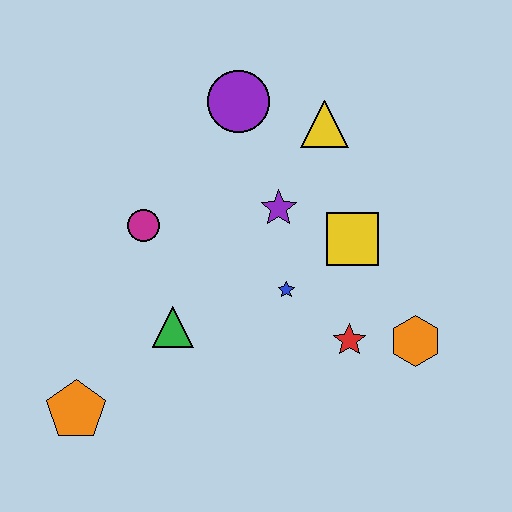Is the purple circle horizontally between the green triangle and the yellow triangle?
Yes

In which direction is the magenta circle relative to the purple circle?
The magenta circle is below the purple circle.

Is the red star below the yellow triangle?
Yes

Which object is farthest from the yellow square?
The orange pentagon is farthest from the yellow square.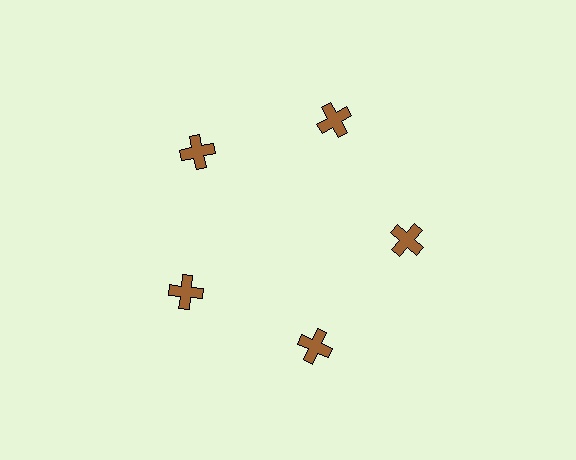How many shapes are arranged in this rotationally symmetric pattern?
There are 5 shapes, arranged in 5 groups of 1.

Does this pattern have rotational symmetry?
Yes, this pattern has 5-fold rotational symmetry. It looks the same after rotating 72 degrees around the center.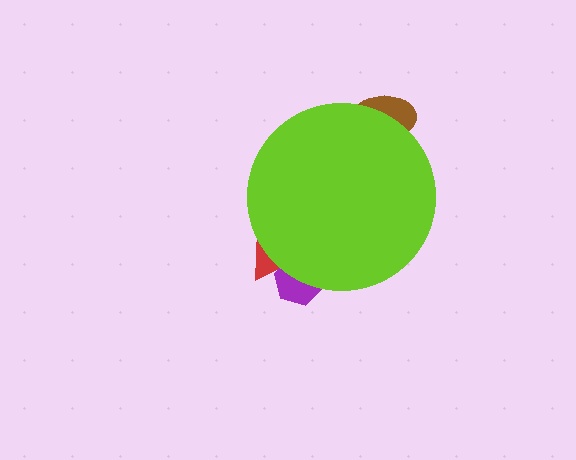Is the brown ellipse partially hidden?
Yes, the brown ellipse is partially hidden behind the lime circle.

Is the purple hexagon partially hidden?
Yes, the purple hexagon is partially hidden behind the lime circle.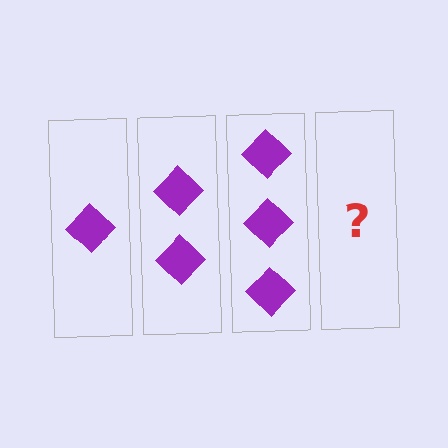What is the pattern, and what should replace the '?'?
The pattern is that each step adds one more diamond. The '?' should be 4 diamonds.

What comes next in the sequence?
The next element should be 4 diamonds.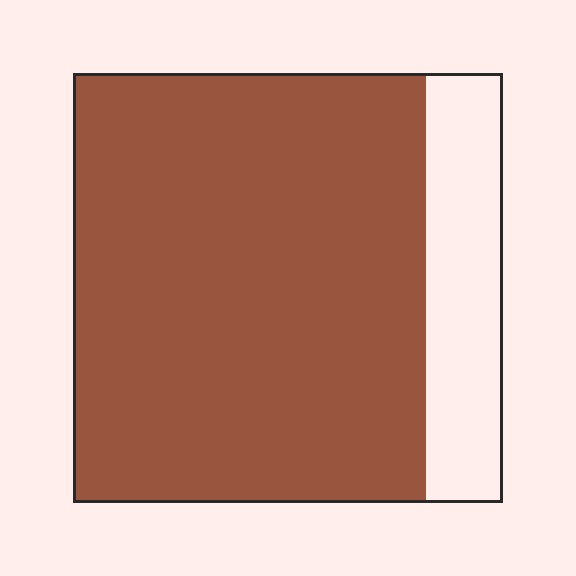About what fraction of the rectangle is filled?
About five sixths (5/6).